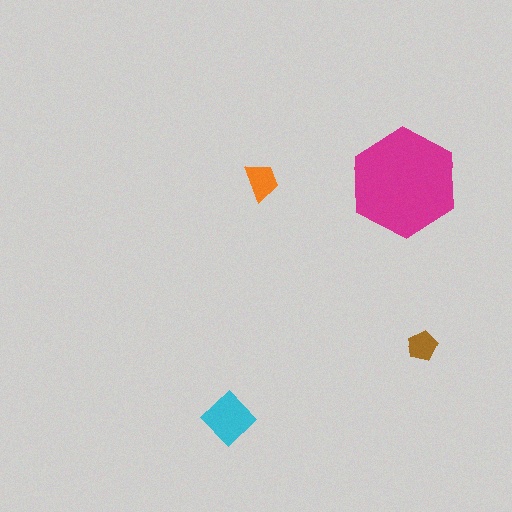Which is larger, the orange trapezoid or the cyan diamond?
The cyan diamond.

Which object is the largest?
The magenta hexagon.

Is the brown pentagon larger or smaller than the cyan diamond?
Smaller.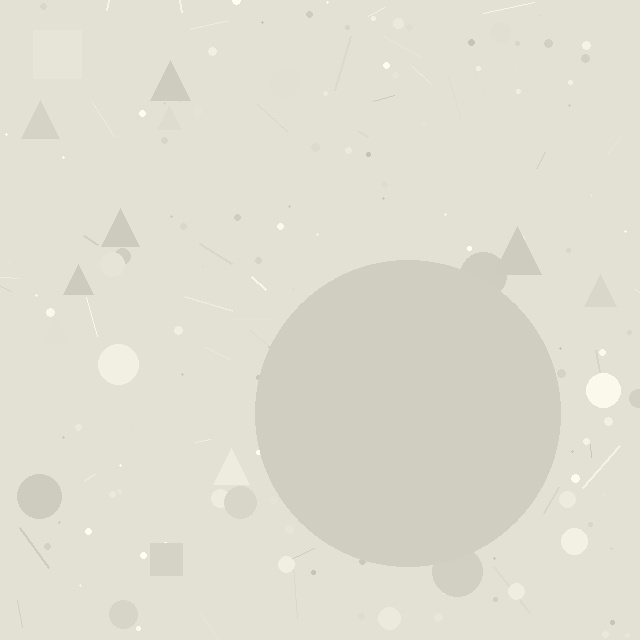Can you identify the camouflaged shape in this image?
The camouflaged shape is a circle.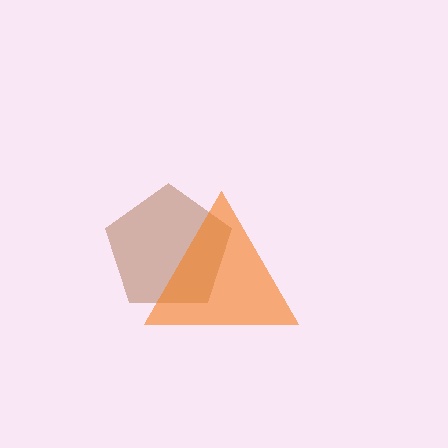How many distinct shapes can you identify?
There are 2 distinct shapes: a brown pentagon, an orange triangle.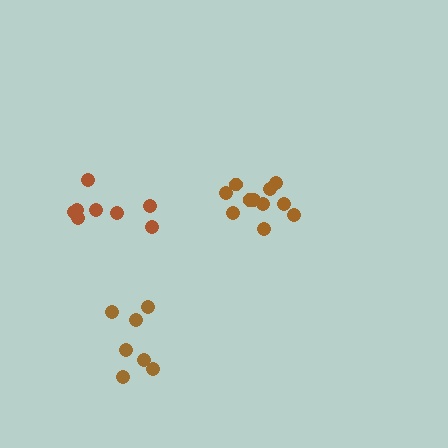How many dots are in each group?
Group 1: 8 dots, Group 2: 11 dots, Group 3: 7 dots (26 total).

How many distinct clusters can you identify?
There are 3 distinct clusters.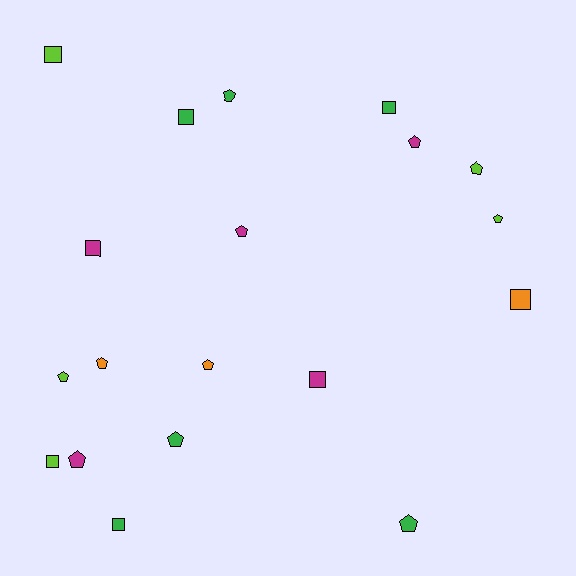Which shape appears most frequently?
Pentagon, with 11 objects.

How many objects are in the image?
There are 19 objects.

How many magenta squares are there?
There are 2 magenta squares.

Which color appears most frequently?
Green, with 6 objects.